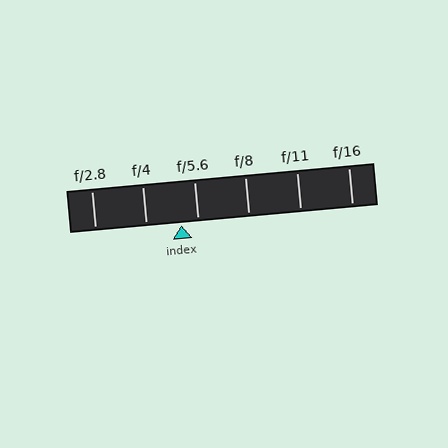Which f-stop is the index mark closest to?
The index mark is closest to f/5.6.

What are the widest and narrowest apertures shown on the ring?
The widest aperture shown is f/2.8 and the narrowest is f/16.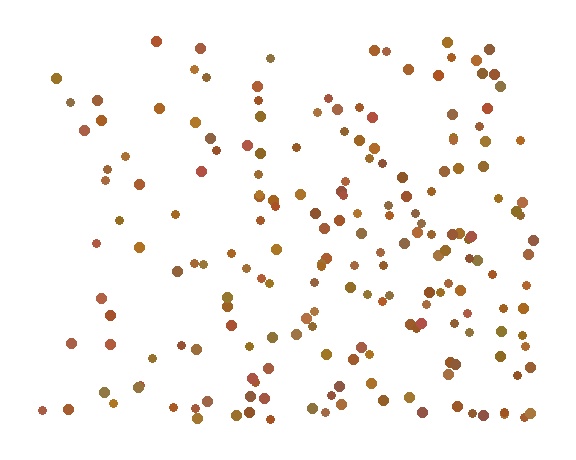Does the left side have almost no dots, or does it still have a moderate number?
Still a moderate number, just noticeably fewer than the right.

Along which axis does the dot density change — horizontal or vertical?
Horizontal.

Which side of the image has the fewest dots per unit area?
The left.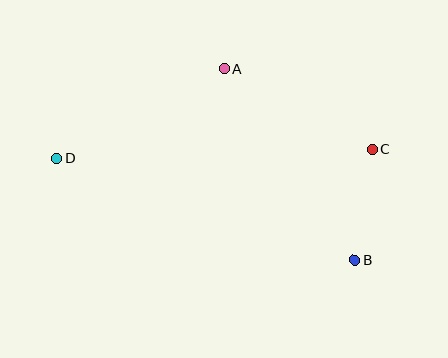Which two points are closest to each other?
Points B and C are closest to each other.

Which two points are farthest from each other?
Points C and D are farthest from each other.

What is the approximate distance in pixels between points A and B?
The distance between A and B is approximately 231 pixels.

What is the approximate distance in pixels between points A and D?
The distance between A and D is approximately 190 pixels.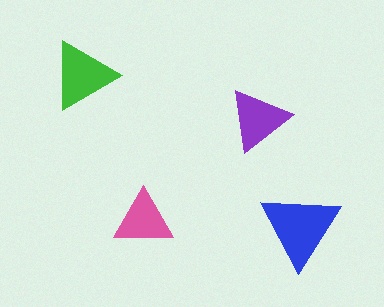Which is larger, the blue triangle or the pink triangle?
The blue one.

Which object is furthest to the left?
The green triangle is leftmost.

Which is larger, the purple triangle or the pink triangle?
The purple one.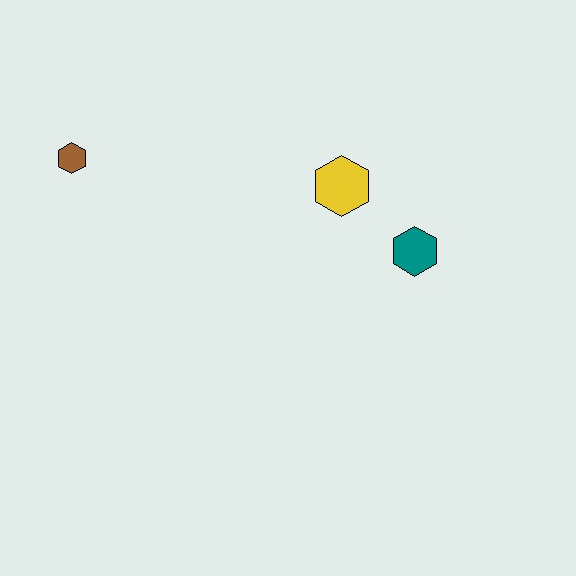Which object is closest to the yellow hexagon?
The teal hexagon is closest to the yellow hexagon.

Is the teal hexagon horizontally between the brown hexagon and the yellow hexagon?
No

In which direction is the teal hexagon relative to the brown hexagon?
The teal hexagon is to the right of the brown hexagon.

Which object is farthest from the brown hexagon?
The teal hexagon is farthest from the brown hexagon.